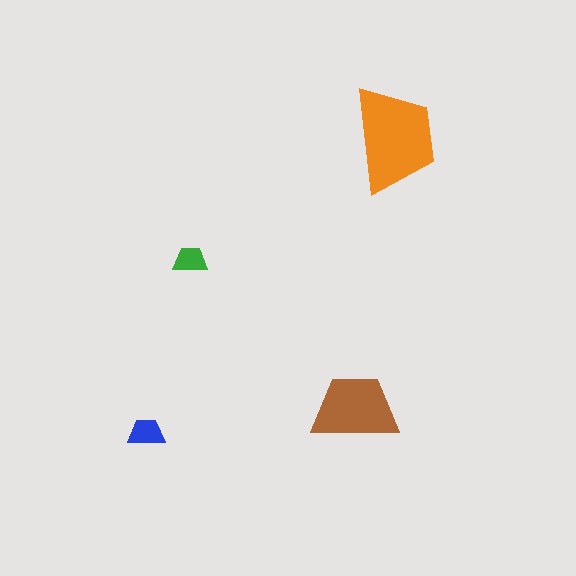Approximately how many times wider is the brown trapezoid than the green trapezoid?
About 2.5 times wider.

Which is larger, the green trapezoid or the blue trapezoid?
The blue one.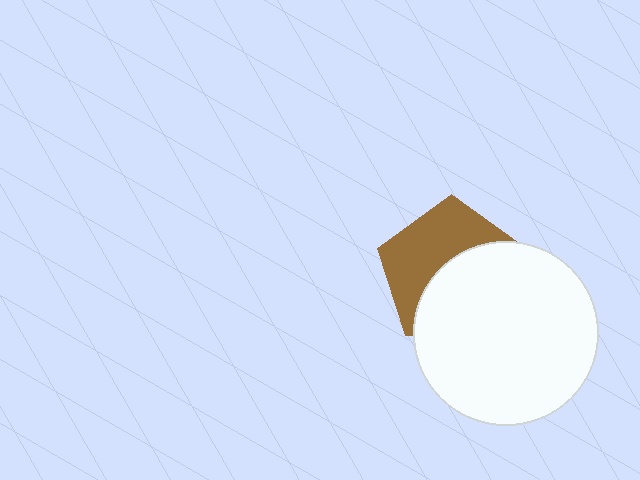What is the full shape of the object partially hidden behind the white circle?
The partially hidden object is a brown pentagon.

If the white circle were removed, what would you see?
You would see the complete brown pentagon.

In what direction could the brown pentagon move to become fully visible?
The brown pentagon could move up. That would shift it out from behind the white circle entirely.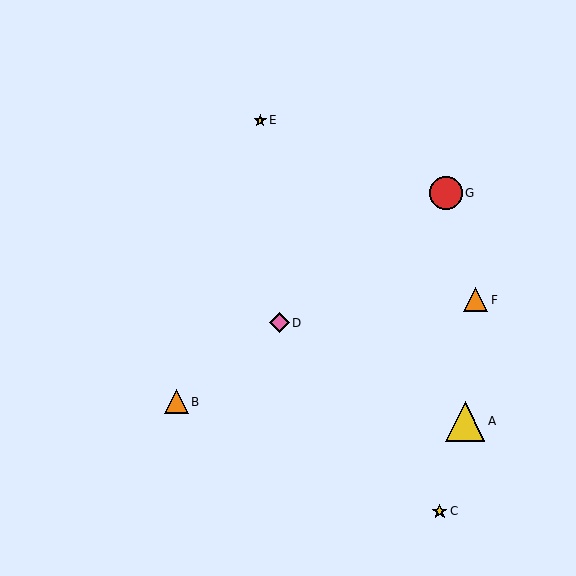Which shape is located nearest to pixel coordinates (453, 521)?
The yellow star (labeled C) at (440, 511) is nearest to that location.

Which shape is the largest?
The yellow triangle (labeled A) is the largest.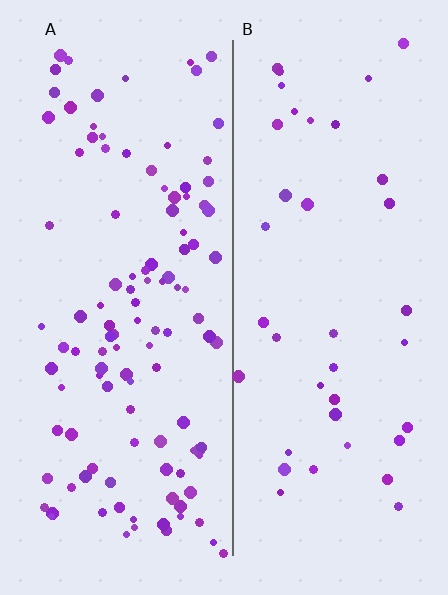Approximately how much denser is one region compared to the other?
Approximately 2.9× — region A over region B.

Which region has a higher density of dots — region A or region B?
A (the left).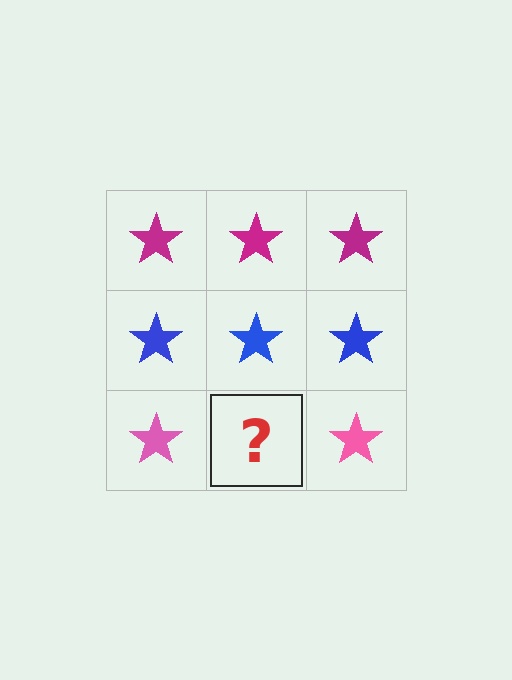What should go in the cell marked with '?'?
The missing cell should contain a pink star.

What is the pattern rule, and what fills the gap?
The rule is that each row has a consistent color. The gap should be filled with a pink star.